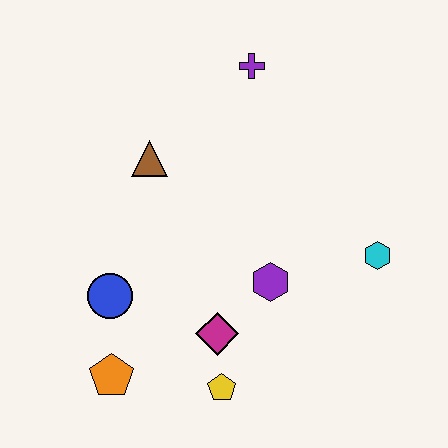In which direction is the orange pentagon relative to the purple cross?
The orange pentagon is below the purple cross.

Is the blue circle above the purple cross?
No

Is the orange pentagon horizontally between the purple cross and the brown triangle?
No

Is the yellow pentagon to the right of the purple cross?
No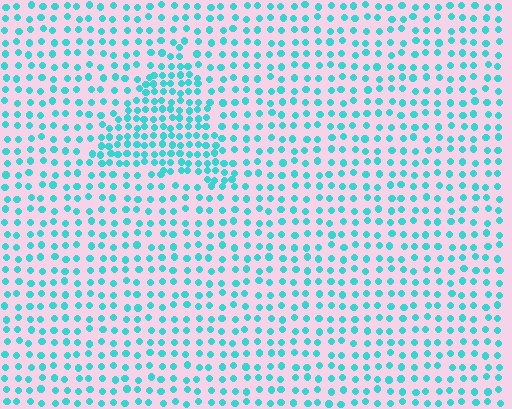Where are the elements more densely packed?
The elements are more densely packed inside the triangle boundary.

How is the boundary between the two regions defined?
The boundary is defined by a change in element density (approximately 1.9x ratio). All elements are the same color, size, and shape.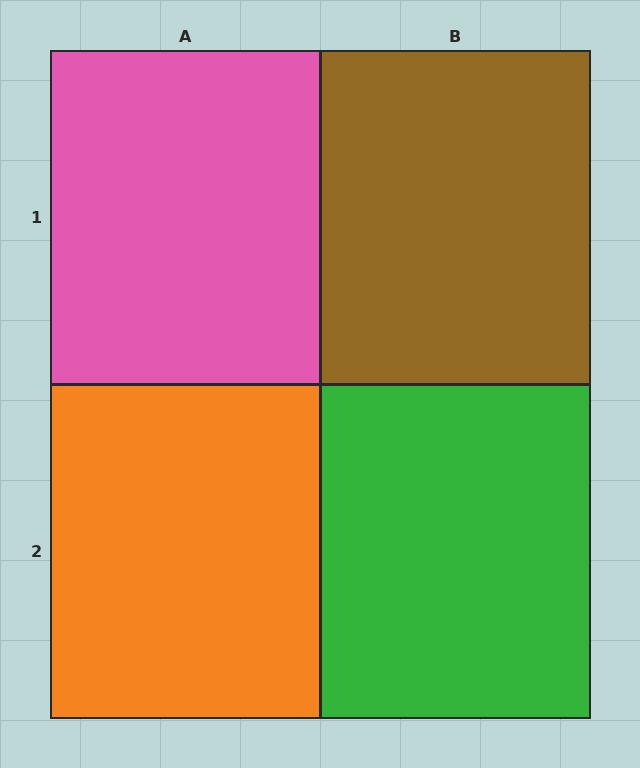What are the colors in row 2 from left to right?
Orange, green.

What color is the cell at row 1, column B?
Brown.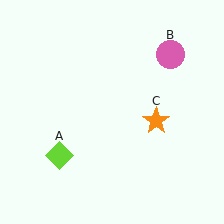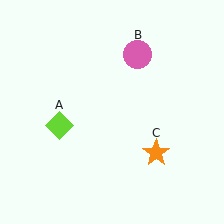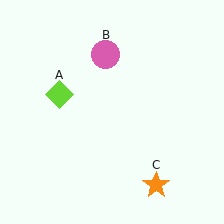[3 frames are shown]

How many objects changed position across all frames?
3 objects changed position: lime diamond (object A), pink circle (object B), orange star (object C).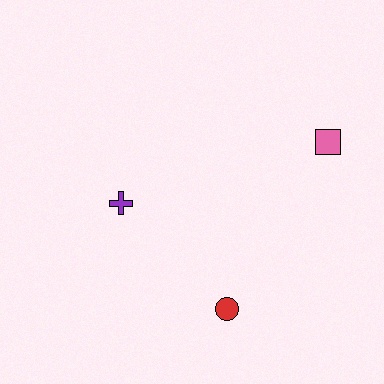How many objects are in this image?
There are 3 objects.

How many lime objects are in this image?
There are no lime objects.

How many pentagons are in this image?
There are no pentagons.